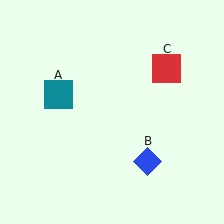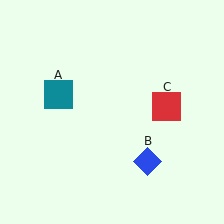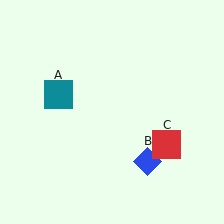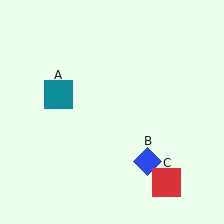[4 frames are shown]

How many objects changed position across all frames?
1 object changed position: red square (object C).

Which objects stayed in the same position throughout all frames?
Teal square (object A) and blue diamond (object B) remained stationary.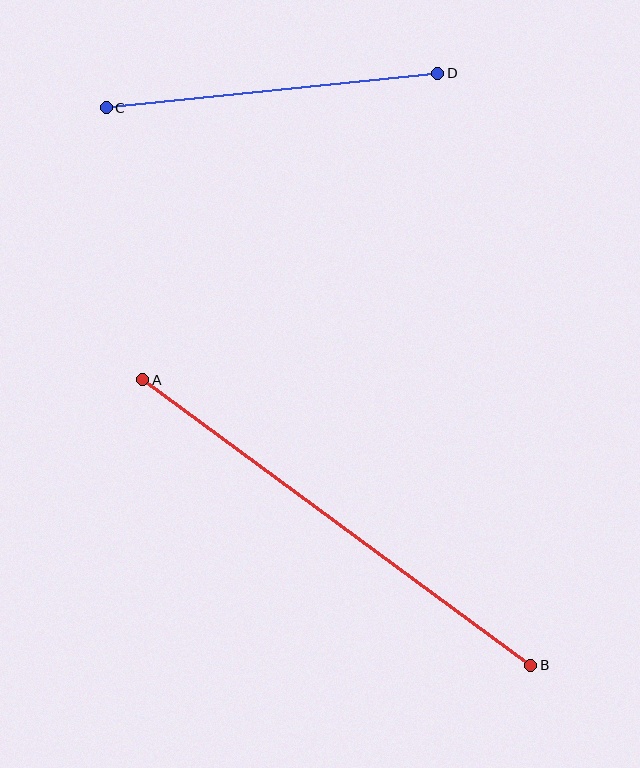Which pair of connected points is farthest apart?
Points A and B are farthest apart.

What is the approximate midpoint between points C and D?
The midpoint is at approximately (272, 90) pixels.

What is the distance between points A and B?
The distance is approximately 482 pixels.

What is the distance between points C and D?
The distance is approximately 333 pixels.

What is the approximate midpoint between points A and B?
The midpoint is at approximately (337, 522) pixels.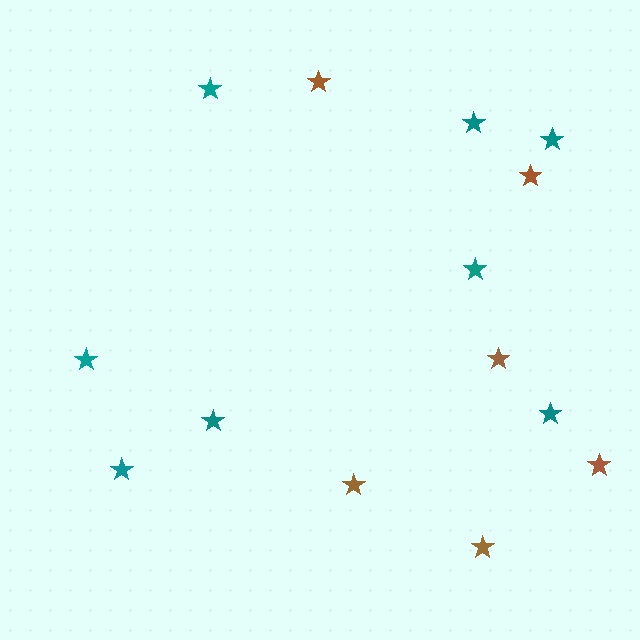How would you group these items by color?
There are 2 groups: one group of teal stars (8) and one group of brown stars (6).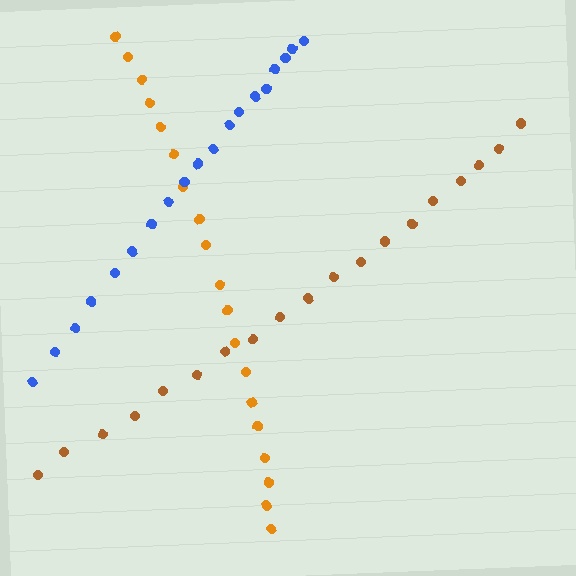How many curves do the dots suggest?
There are 3 distinct paths.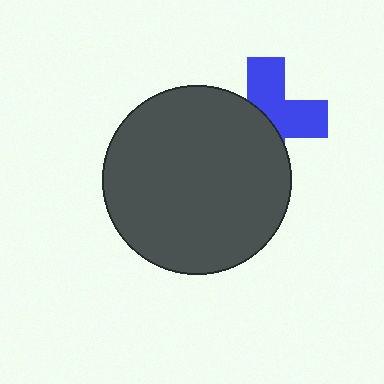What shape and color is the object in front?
The object in front is a dark gray circle.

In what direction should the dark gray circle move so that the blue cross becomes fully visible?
The dark gray circle should move toward the lower-left. That is the shortest direction to clear the overlap and leave the blue cross fully visible.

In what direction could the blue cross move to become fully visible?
The blue cross could move toward the upper-right. That would shift it out from behind the dark gray circle entirely.